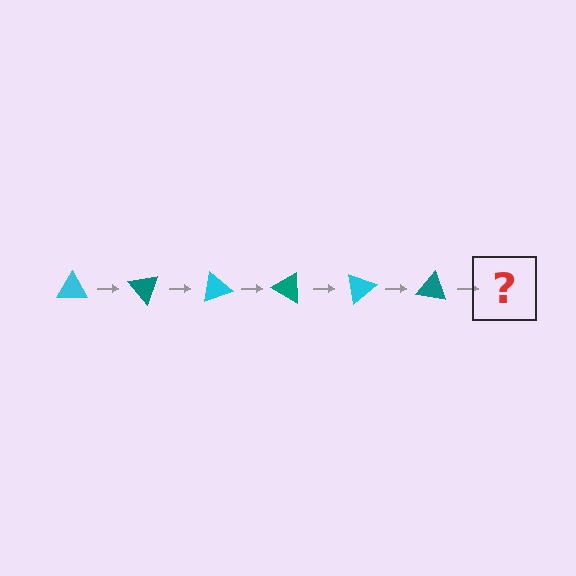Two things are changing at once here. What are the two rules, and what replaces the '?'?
The two rules are that it rotates 50 degrees each step and the color cycles through cyan and teal. The '?' should be a cyan triangle, rotated 300 degrees from the start.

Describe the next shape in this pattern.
It should be a cyan triangle, rotated 300 degrees from the start.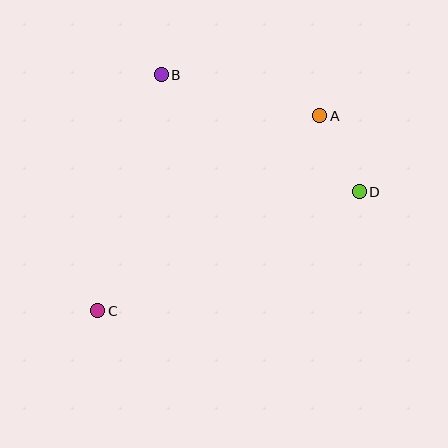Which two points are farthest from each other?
Points A and C are farthest from each other.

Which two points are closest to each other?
Points A and D are closest to each other.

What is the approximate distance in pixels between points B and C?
The distance between B and C is approximately 244 pixels.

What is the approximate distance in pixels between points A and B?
The distance between A and B is approximately 163 pixels.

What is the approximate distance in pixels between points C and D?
The distance between C and D is approximately 288 pixels.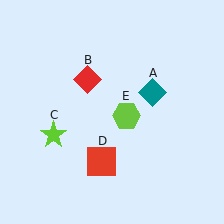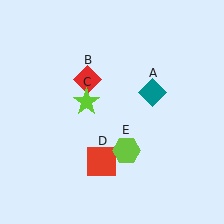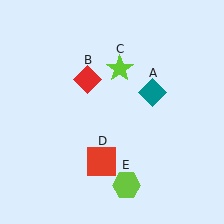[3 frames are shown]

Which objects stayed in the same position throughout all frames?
Teal diamond (object A) and red diamond (object B) and red square (object D) remained stationary.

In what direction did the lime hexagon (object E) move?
The lime hexagon (object E) moved down.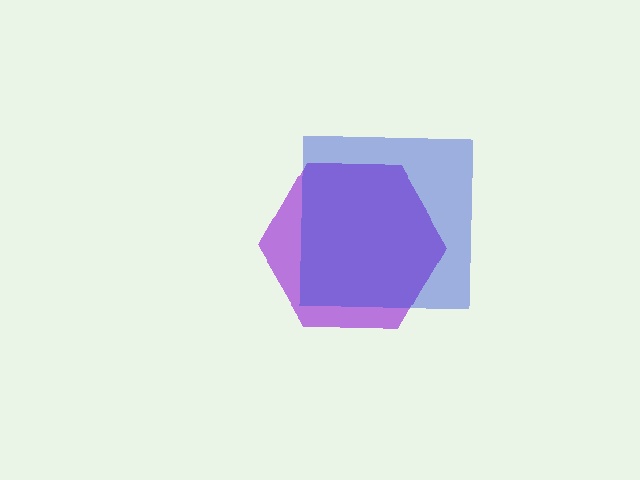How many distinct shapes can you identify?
There are 2 distinct shapes: a purple hexagon, a blue square.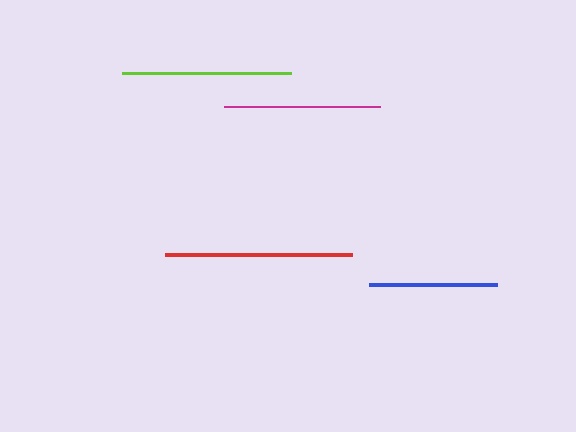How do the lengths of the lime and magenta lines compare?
The lime and magenta lines are approximately the same length.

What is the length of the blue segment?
The blue segment is approximately 128 pixels long.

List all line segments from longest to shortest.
From longest to shortest: red, lime, magenta, blue.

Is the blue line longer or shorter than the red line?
The red line is longer than the blue line.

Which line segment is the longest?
The red line is the longest at approximately 187 pixels.